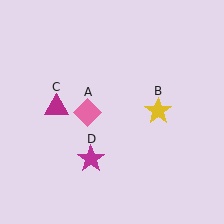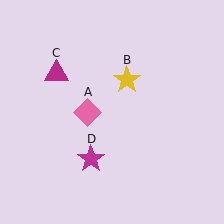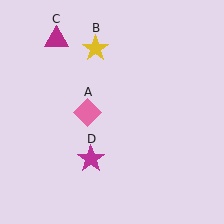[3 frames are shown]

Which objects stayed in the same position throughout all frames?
Pink diamond (object A) and magenta star (object D) remained stationary.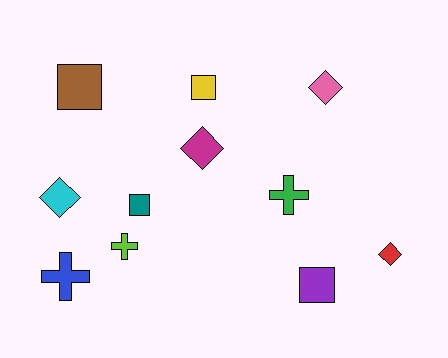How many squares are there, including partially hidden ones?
There are 4 squares.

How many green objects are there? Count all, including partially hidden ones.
There is 1 green object.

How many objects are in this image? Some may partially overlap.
There are 11 objects.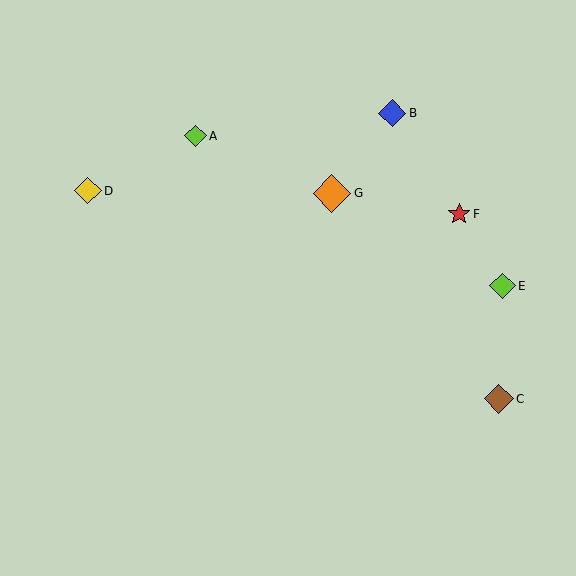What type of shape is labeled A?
Shape A is a lime diamond.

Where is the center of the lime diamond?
The center of the lime diamond is at (195, 136).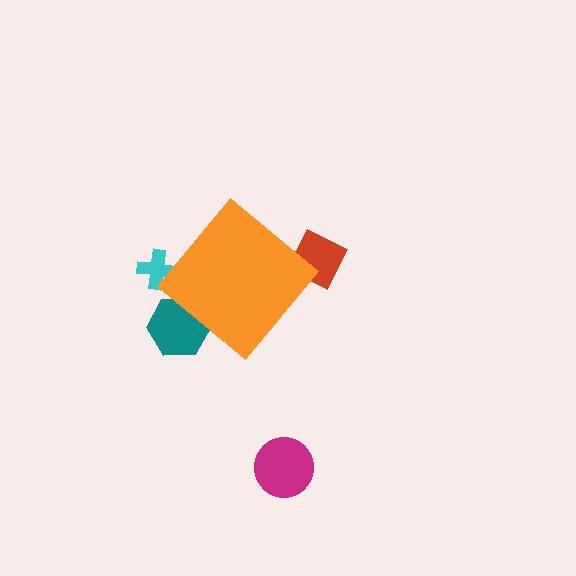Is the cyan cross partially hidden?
Yes, the cyan cross is partially hidden behind the orange diamond.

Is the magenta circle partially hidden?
No, the magenta circle is fully visible.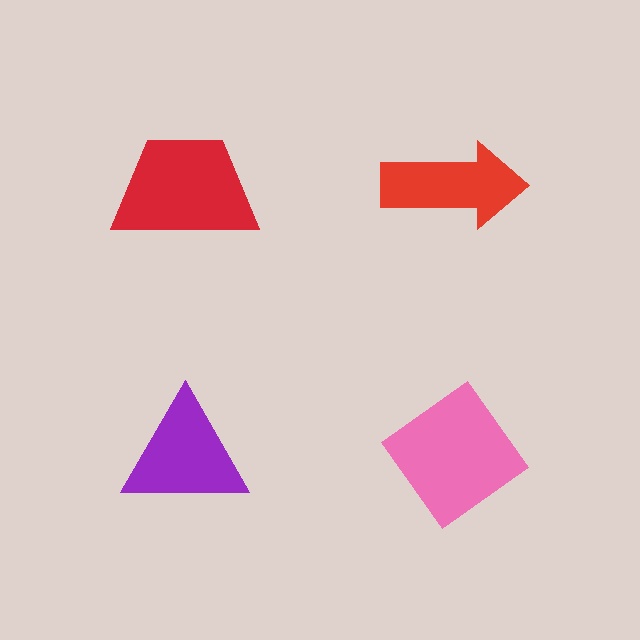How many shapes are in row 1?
2 shapes.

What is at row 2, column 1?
A purple triangle.